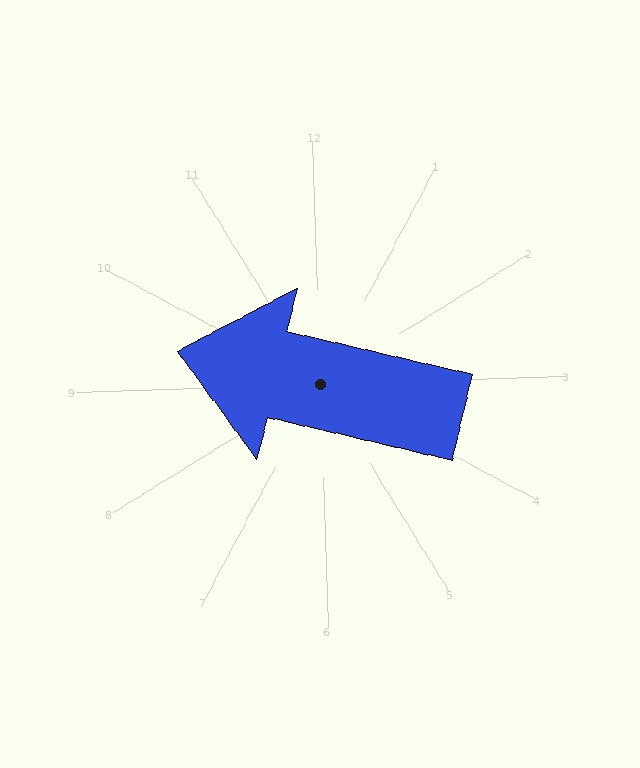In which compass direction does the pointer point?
West.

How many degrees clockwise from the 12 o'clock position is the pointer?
Approximately 285 degrees.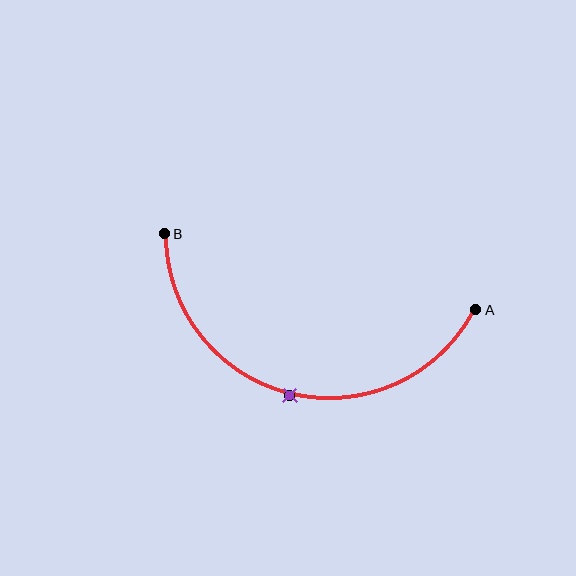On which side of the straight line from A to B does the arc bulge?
The arc bulges below the straight line connecting A and B.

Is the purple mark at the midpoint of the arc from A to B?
Yes. The purple mark lies on the arc at equal arc-length from both A and B — it is the arc midpoint.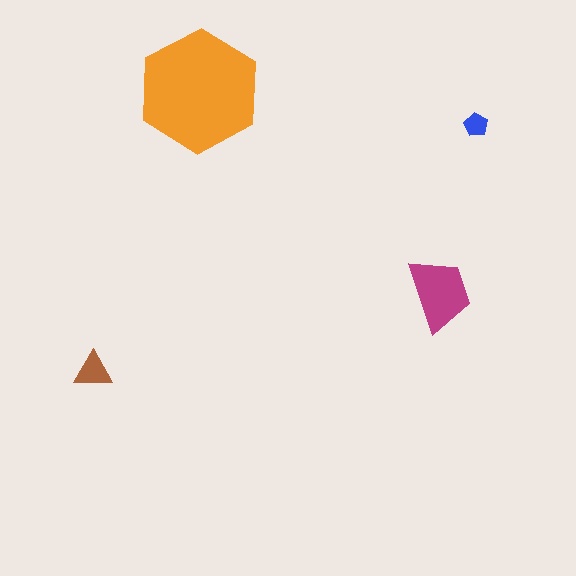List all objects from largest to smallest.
The orange hexagon, the magenta trapezoid, the brown triangle, the blue pentagon.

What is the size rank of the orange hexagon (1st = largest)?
1st.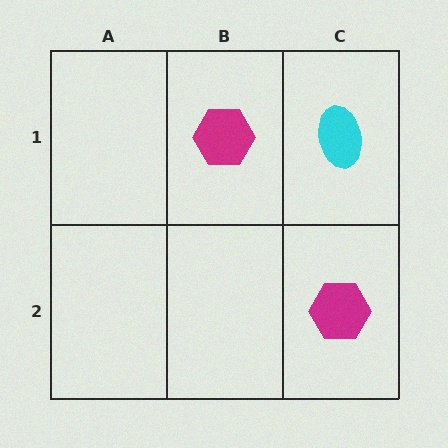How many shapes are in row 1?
2 shapes.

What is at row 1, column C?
A cyan ellipse.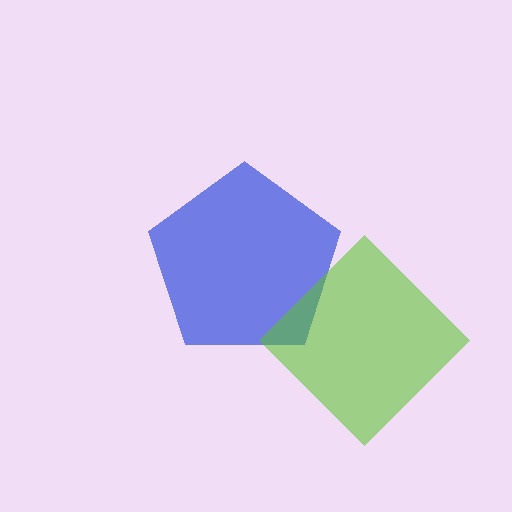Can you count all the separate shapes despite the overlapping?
Yes, there are 2 separate shapes.